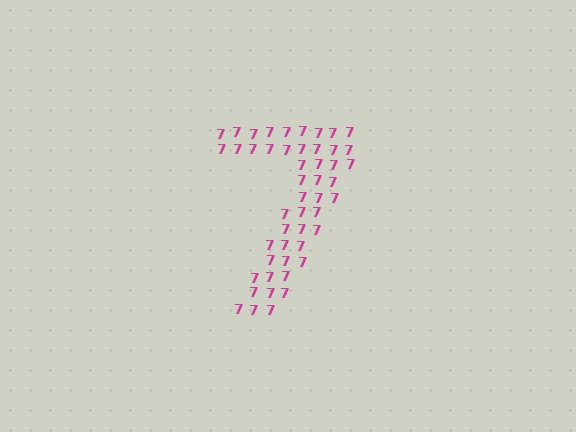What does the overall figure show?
The overall figure shows the digit 7.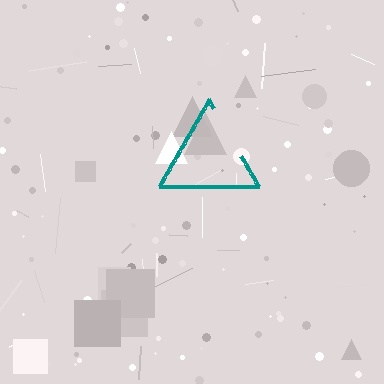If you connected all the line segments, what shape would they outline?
They would outline a triangle.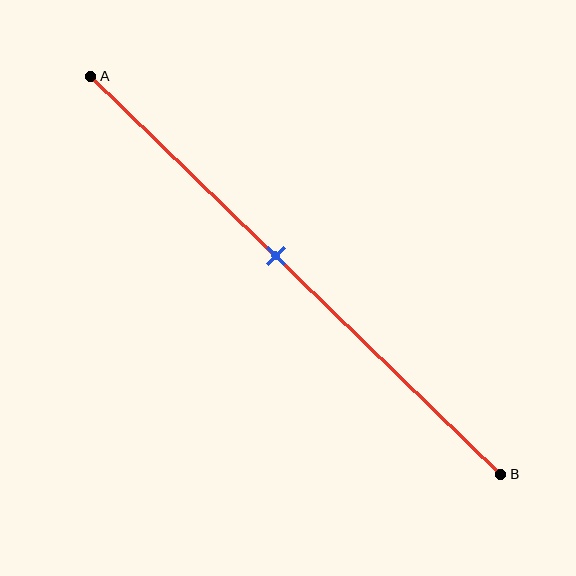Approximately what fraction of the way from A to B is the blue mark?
The blue mark is approximately 45% of the way from A to B.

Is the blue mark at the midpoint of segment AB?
No, the mark is at about 45% from A, not at the 50% midpoint.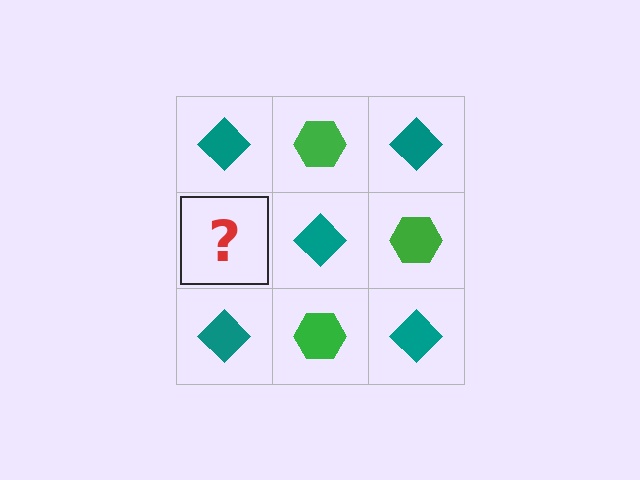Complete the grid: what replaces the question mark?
The question mark should be replaced with a green hexagon.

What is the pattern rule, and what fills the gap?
The rule is that it alternates teal diamond and green hexagon in a checkerboard pattern. The gap should be filled with a green hexagon.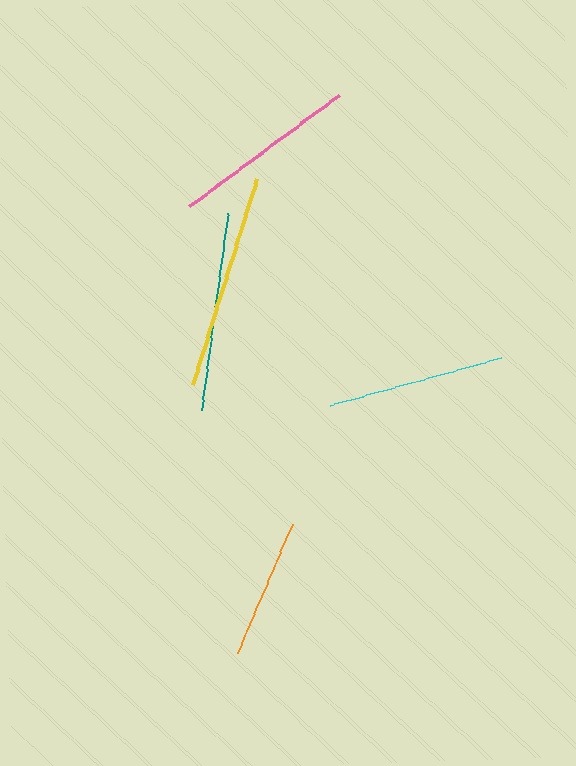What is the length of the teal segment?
The teal segment is approximately 199 pixels long.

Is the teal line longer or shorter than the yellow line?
The yellow line is longer than the teal line.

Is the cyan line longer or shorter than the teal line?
The teal line is longer than the cyan line.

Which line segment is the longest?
The yellow line is the longest at approximately 216 pixels.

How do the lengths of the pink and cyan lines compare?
The pink and cyan lines are approximately the same length.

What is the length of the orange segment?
The orange segment is approximately 140 pixels long.